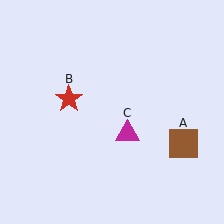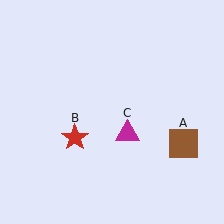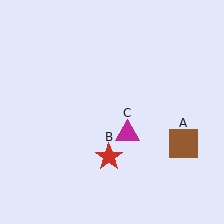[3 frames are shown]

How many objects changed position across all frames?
1 object changed position: red star (object B).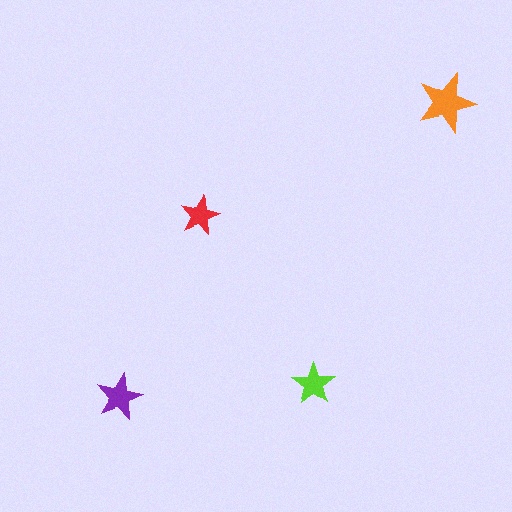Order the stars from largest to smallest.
the orange one, the purple one, the lime one, the red one.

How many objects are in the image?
There are 4 objects in the image.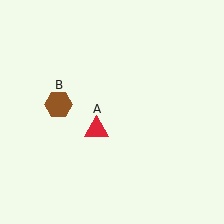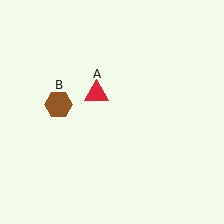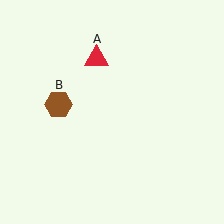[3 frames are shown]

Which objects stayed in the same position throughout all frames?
Brown hexagon (object B) remained stationary.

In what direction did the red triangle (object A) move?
The red triangle (object A) moved up.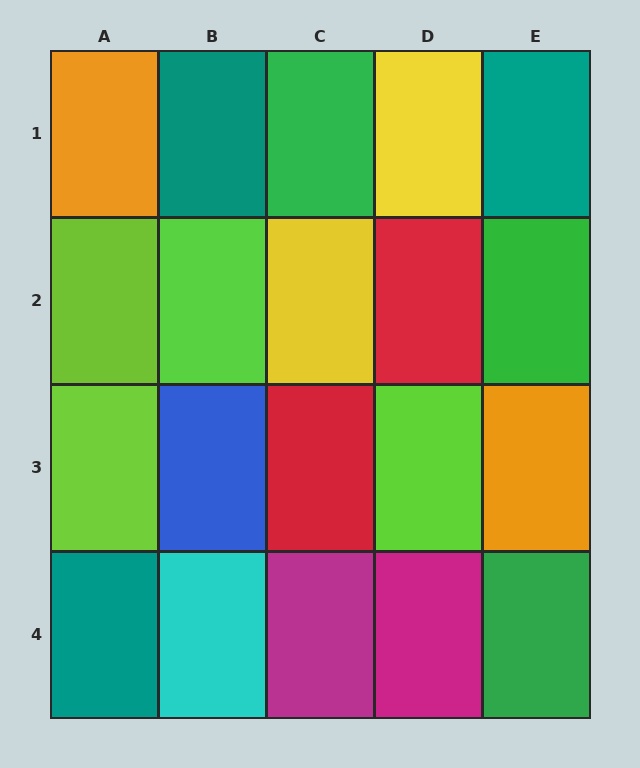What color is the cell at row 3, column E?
Orange.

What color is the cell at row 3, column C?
Red.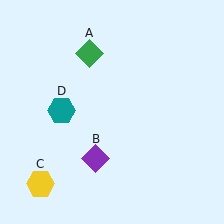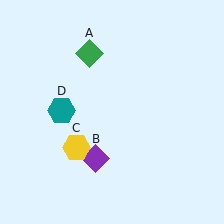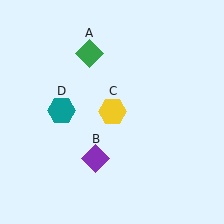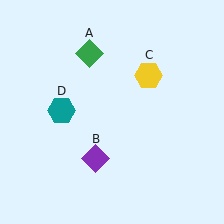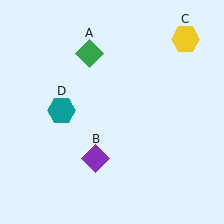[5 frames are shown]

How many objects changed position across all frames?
1 object changed position: yellow hexagon (object C).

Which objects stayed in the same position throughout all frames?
Green diamond (object A) and purple diamond (object B) and teal hexagon (object D) remained stationary.